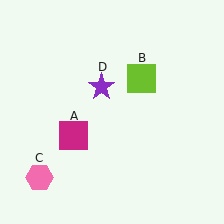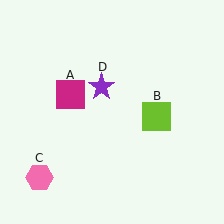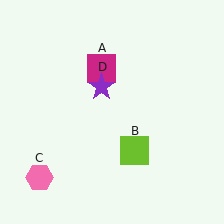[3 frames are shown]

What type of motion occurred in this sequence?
The magenta square (object A), lime square (object B) rotated clockwise around the center of the scene.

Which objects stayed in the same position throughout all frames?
Pink hexagon (object C) and purple star (object D) remained stationary.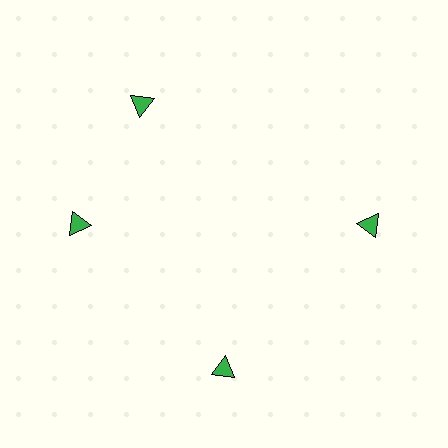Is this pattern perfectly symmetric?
No. The 4 green triangles are arranged in a ring, but one element near the 12 o'clock position is rotated out of alignment along the ring, breaking the 4-fold rotational symmetry.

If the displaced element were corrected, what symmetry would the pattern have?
It would have 4-fold rotational symmetry — the pattern would map onto itself every 90 degrees.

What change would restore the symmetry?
The symmetry would be restored by rotating it back into even spacing with its neighbors so that all 4 triangles sit at equal angles and equal distance from the center.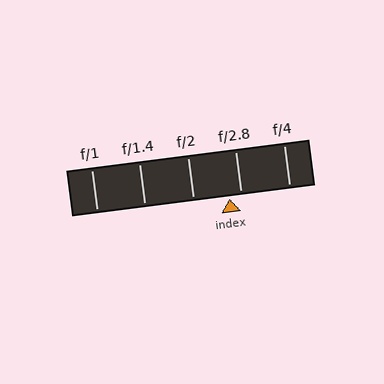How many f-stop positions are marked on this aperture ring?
There are 5 f-stop positions marked.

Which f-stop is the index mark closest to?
The index mark is closest to f/2.8.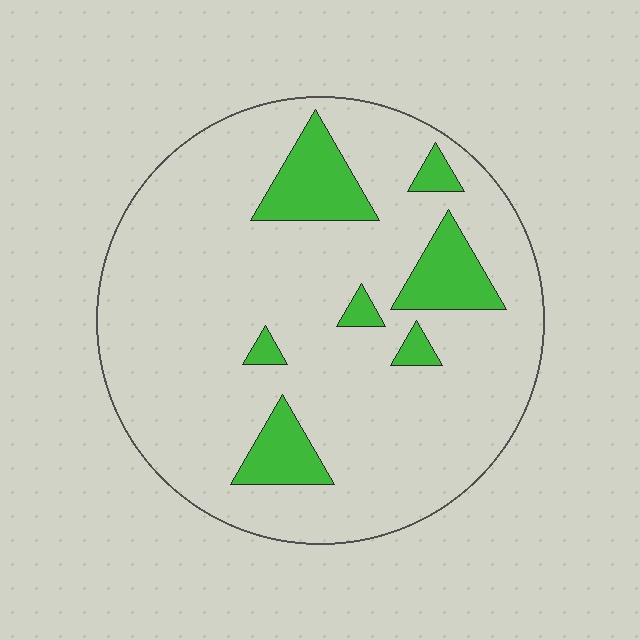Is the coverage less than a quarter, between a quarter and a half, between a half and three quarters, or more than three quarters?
Less than a quarter.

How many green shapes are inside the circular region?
7.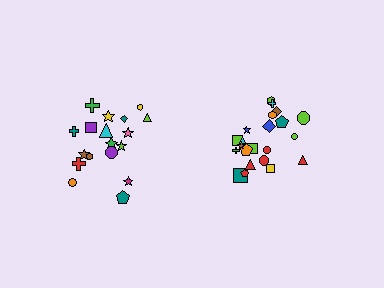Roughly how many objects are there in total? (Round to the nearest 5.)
Roughly 40 objects in total.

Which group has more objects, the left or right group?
The right group.